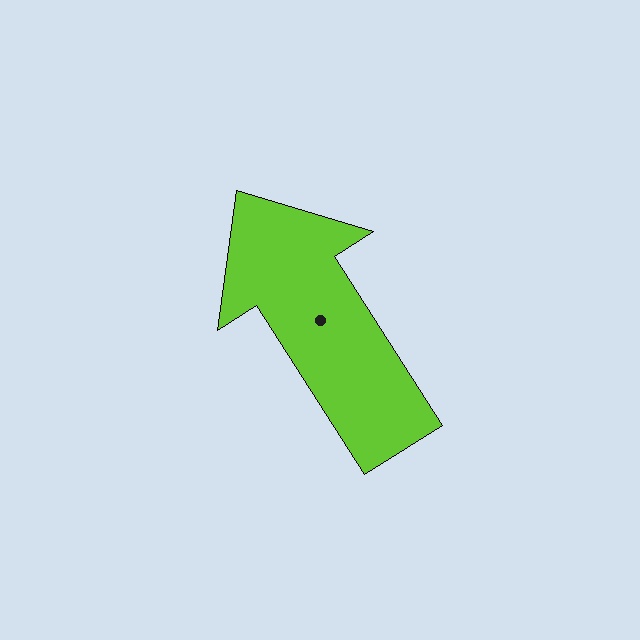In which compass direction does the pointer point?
Northwest.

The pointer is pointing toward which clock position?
Roughly 11 o'clock.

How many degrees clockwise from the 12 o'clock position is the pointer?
Approximately 327 degrees.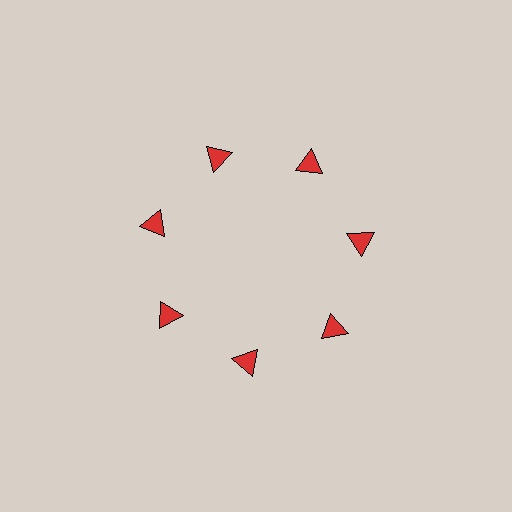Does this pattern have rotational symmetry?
Yes, this pattern has 7-fold rotational symmetry. It looks the same after rotating 51 degrees around the center.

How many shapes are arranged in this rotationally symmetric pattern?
There are 7 shapes, arranged in 7 groups of 1.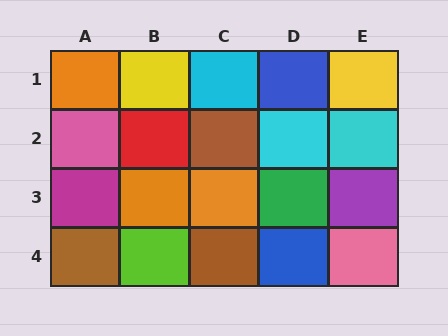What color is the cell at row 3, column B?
Orange.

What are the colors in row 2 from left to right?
Pink, red, brown, cyan, cyan.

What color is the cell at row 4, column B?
Lime.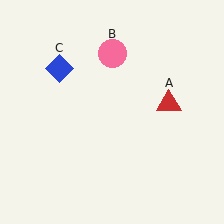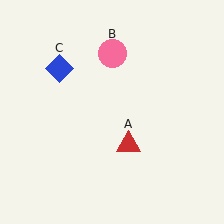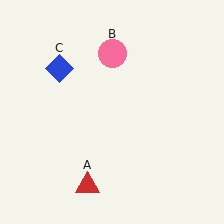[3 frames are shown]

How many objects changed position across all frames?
1 object changed position: red triangle (object A).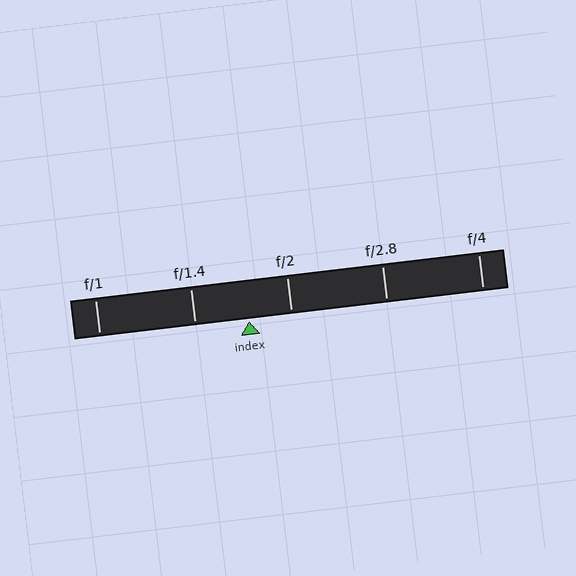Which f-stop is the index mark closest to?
The index mark is closest to f/2.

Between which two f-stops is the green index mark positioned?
The index mark is between f/1.4 and f/2.